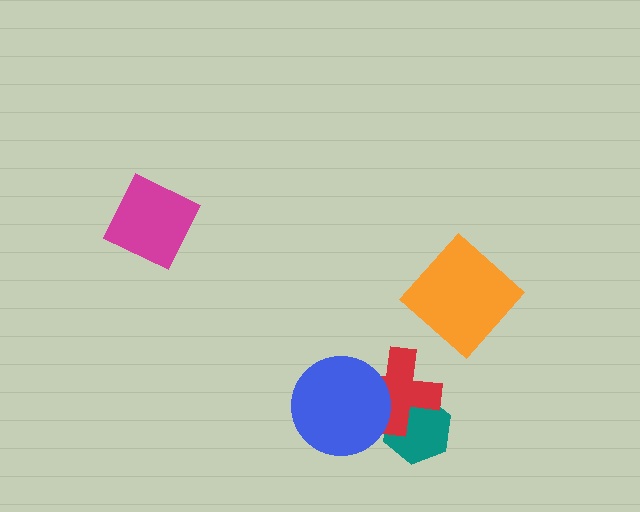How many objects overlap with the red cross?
2 objects overlap with the red cross.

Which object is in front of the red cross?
The blue circle is in front of the red cross.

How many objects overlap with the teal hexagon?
1 object overlaps with the teal hexagon.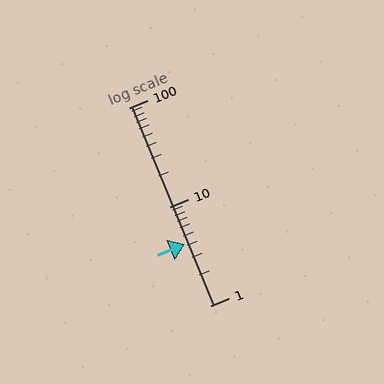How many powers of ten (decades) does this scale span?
The scale spans 2 decades, from 1 to 100.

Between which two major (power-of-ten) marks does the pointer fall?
The pointer is between 1 and 10.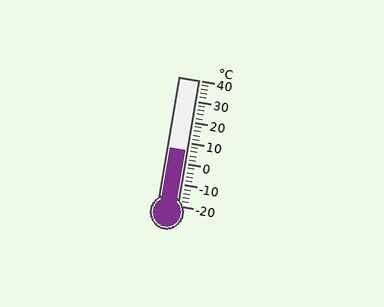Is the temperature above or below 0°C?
The temperature is above 0°C.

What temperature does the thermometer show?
The thermometer shows approximately 6°C.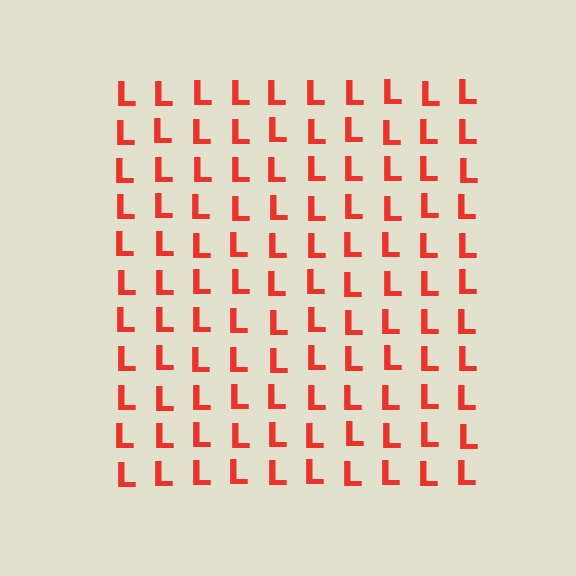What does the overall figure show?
The overall figure shows a square.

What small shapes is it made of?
It is made of small letter L's.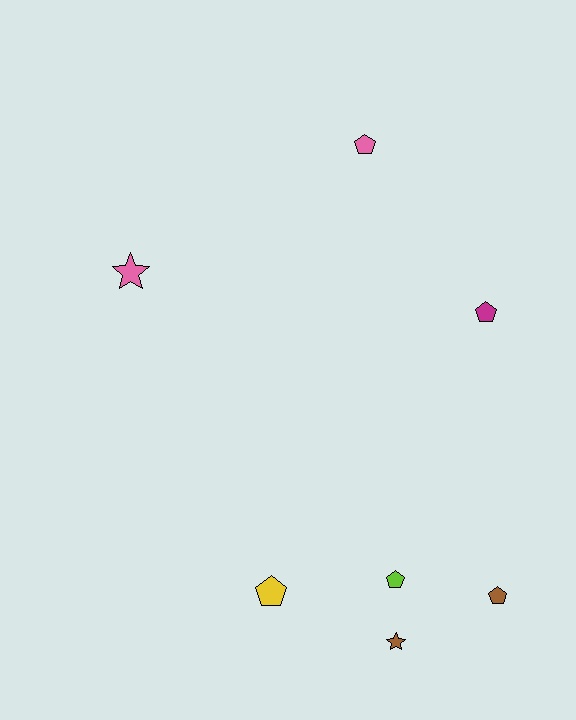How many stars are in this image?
There are 2 stars.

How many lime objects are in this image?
There is 1 lime object.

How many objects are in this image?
There are 7 objects.